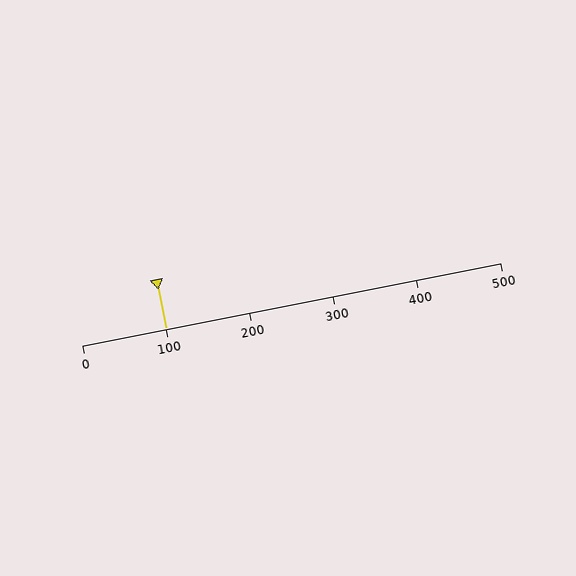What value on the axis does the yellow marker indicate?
The marker indicates approximately 100.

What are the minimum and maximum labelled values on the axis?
The axis runs from 0 to 500.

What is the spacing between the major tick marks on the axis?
The major ticks are spaced 100 apart.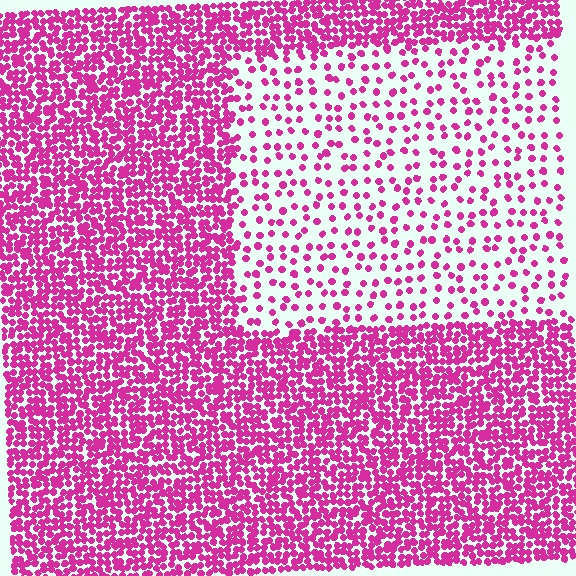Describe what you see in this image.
The image contains small magenta elements arranged at two different densities. A rectangle-shaped region is visible where the elements are less densely packed than the surrounding area.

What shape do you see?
I see a rectangle.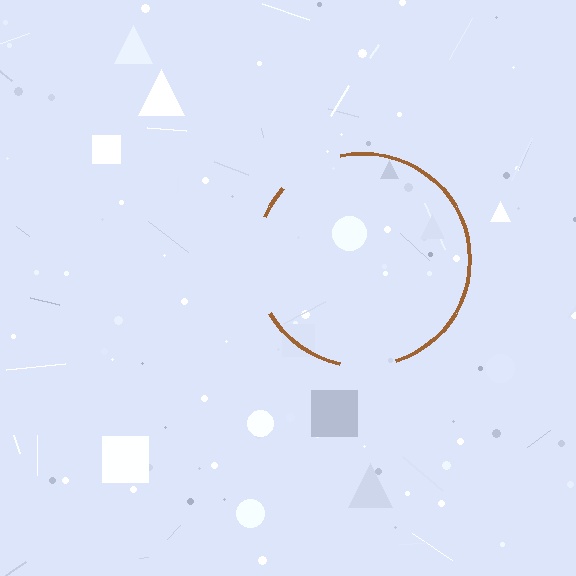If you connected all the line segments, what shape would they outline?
They would outline a circle.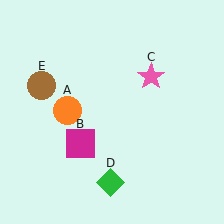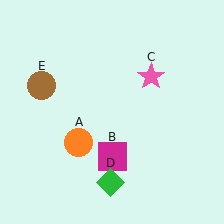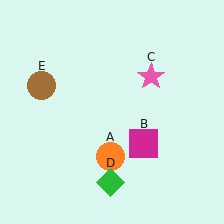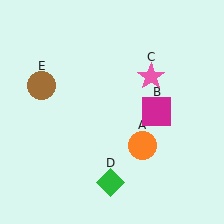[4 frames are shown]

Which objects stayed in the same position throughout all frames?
Pink star (object C) and green diamond (object D) and brown circle (object E) remained stationary.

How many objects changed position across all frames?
2 objects changed position: orange circle (object A), magenta square (object B).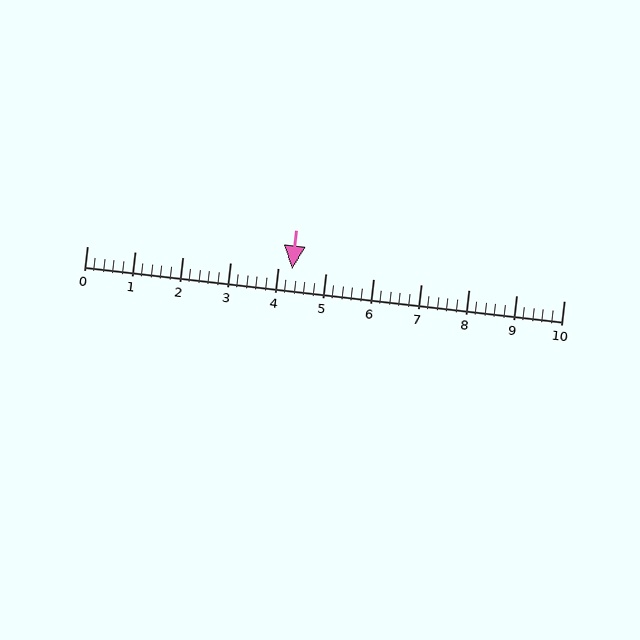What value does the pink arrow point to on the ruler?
The pink arrow points to approximately 4.3.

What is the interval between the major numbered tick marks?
The major tick marks are spaced 1 units apart.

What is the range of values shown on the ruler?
The ruler shows values from 0 to 10.